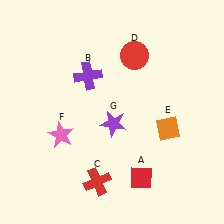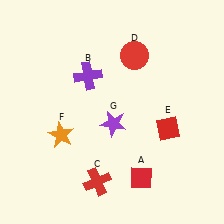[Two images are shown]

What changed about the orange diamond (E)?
In Image 1, E is orange. In Image 2, it changed to red.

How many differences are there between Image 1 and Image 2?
There are 2 differences between the two images.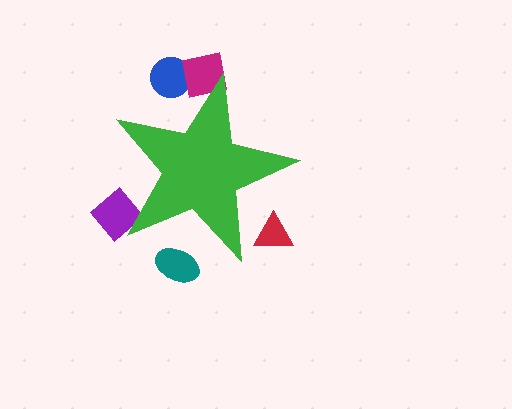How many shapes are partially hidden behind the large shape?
5 shapes are partially hidden.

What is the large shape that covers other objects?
A green star.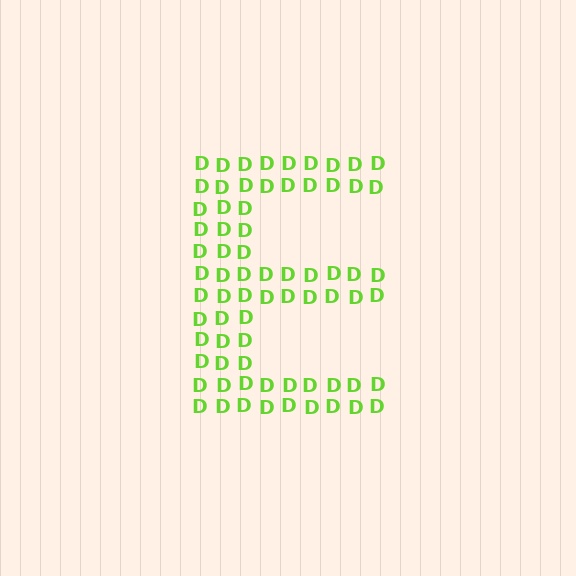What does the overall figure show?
The overall figure shows the letter E.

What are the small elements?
The small elements are letter D's.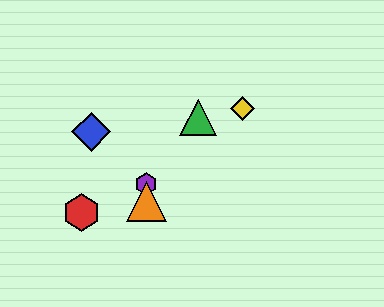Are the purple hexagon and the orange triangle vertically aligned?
Yes, both are at x≈146.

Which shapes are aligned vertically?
The purple hexagon, the orange triangle are aligned vertically.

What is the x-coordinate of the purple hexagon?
The purple hexagon is at x≈146.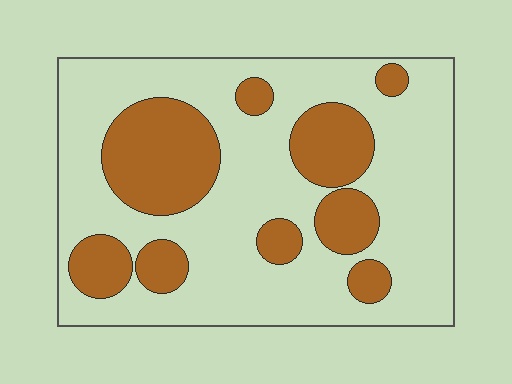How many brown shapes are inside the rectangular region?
9.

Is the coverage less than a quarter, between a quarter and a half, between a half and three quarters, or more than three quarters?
Between a quarter and a half.